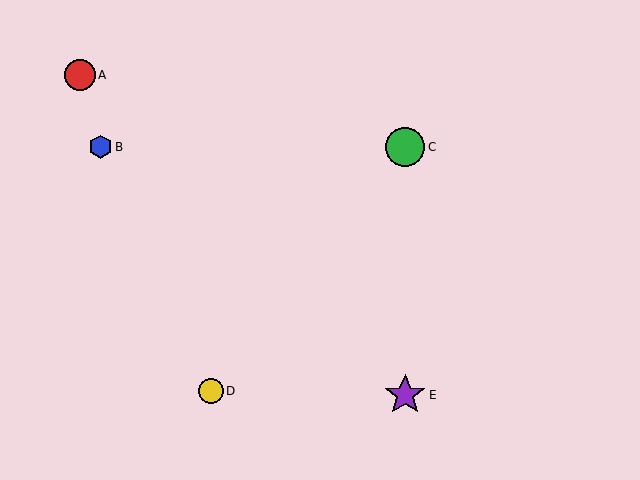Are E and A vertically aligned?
No, E is at x≈405 and A is at x≈80.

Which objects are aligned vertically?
Objects C, E are aligned vertically.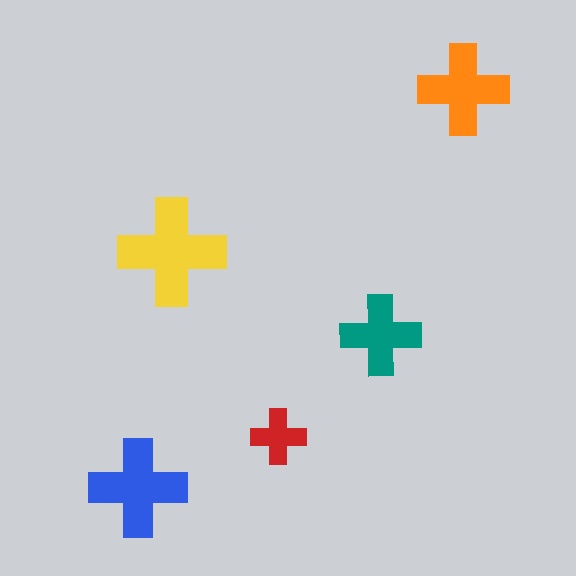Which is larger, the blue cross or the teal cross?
The blue one.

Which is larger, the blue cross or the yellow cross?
The yellow one.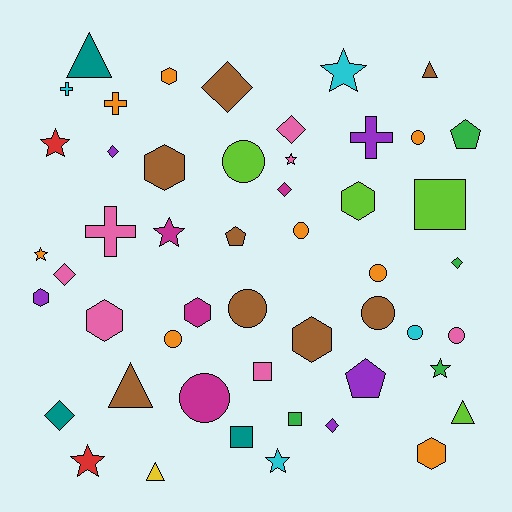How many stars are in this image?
There are 8 stars.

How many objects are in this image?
There are 50 objects.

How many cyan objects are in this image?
There are 4 cyan objects.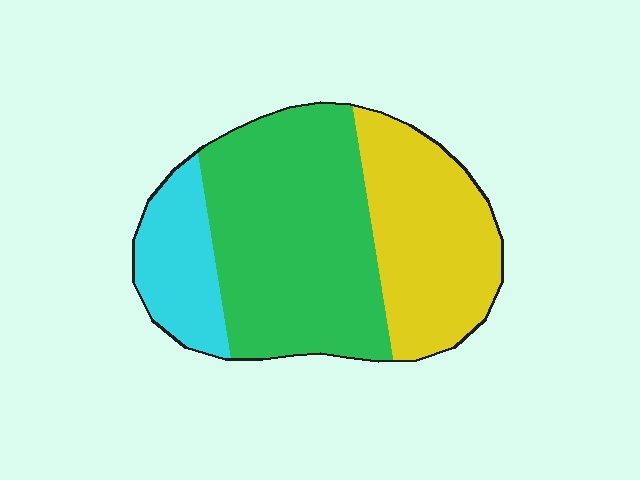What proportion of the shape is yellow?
Yellow takes up about one third (1/3) of the shape.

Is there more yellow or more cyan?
Yellow.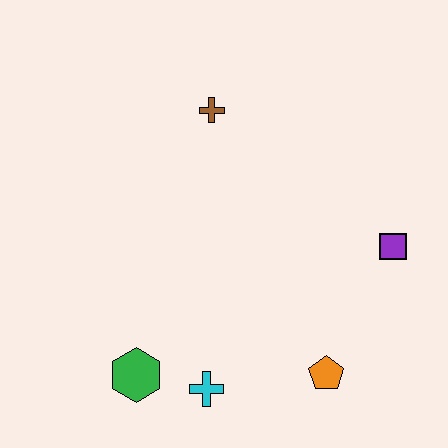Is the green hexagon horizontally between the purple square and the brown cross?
No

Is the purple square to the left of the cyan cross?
No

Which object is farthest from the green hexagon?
The purple square is farthest from the green hexagon.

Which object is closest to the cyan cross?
The green hexagon is closest to the cyan cross.